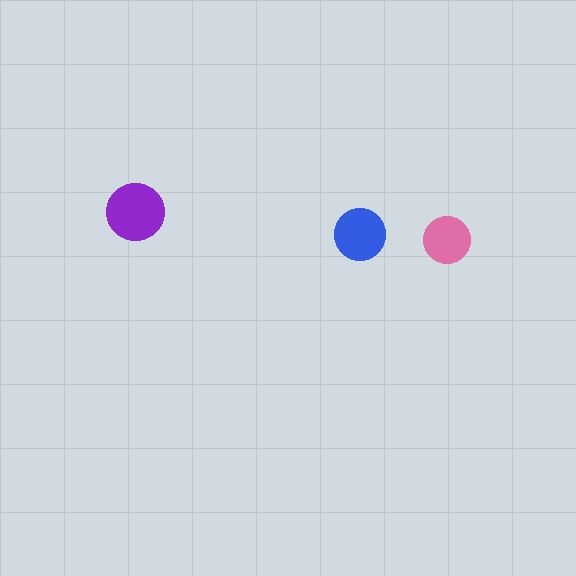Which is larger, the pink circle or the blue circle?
The blue one.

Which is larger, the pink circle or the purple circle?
The purple one.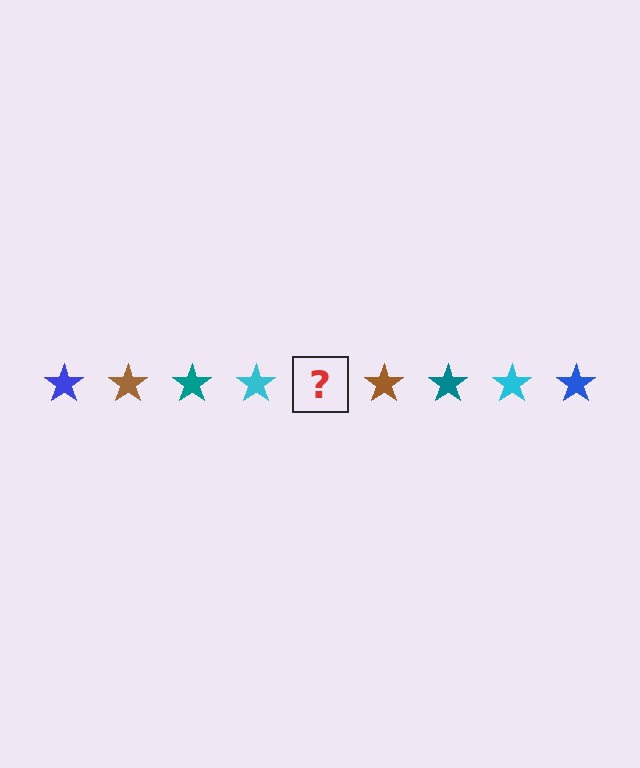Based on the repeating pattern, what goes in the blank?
The blank should be a blue star.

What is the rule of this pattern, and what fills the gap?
The rule is that the pattern cycles through blue, brown, teal, cyan stars. The gap should be filled with a blue star.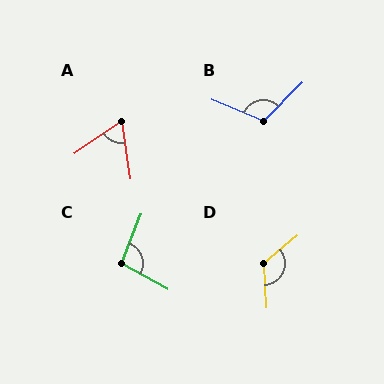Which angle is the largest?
D, at approximately 127 degrees.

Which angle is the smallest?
A, at approximately 64 degrees.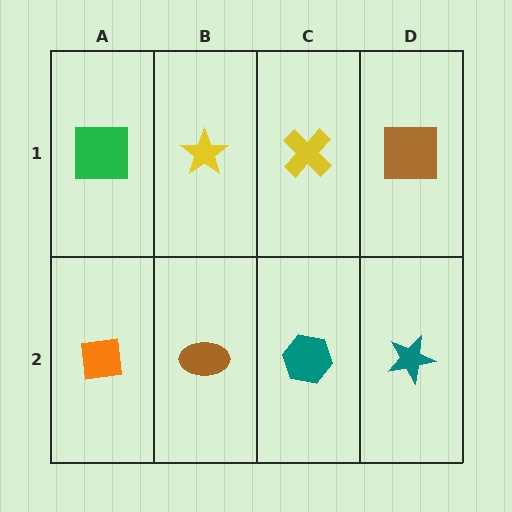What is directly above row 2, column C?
A yellow cross.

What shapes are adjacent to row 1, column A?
An orange square (row 2, column A), a yellow star (row 1, column B).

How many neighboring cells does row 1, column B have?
3.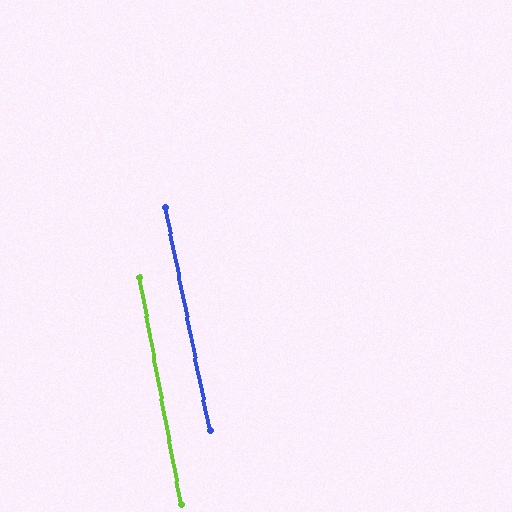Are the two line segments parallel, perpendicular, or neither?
Parallel — their directions differ by only 1.0°.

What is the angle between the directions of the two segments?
Approximately 1 degree.